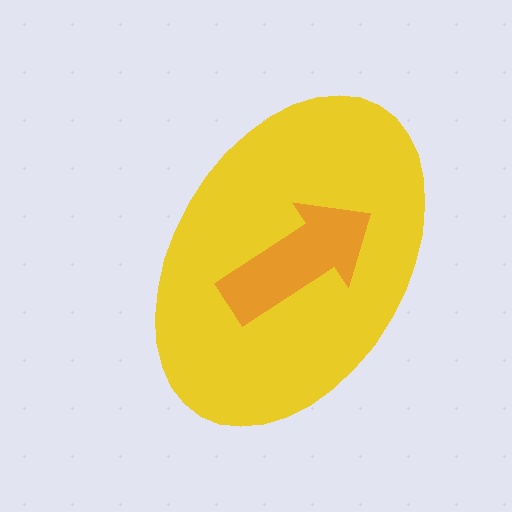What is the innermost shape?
The orange arrow.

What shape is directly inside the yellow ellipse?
The orange arrow.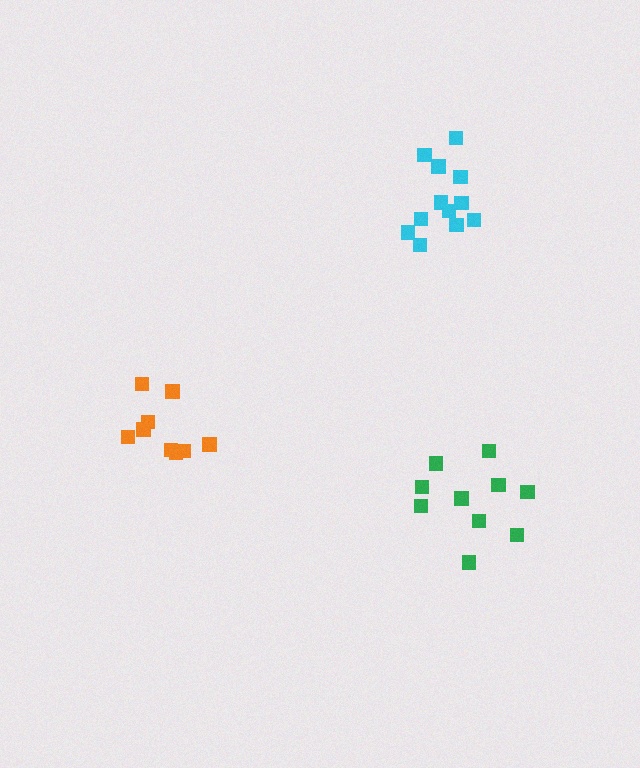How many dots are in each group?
Group 1: 10 dots, Group 2: 12 dots, Group 3: 9 dots (31 total).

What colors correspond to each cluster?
The clusters are colored: green, cyan, orange.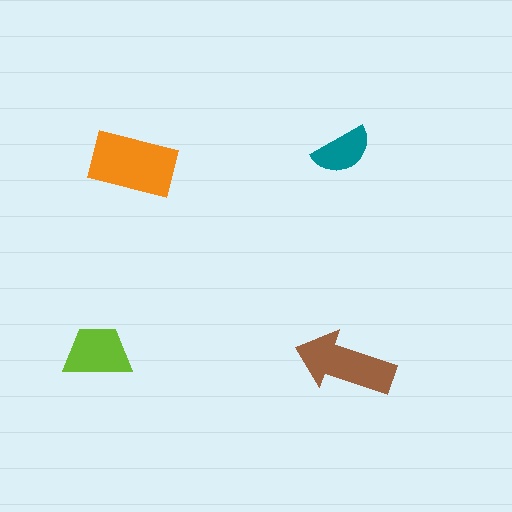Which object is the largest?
The orange rectangle.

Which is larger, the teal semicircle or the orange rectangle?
The orange rectangle.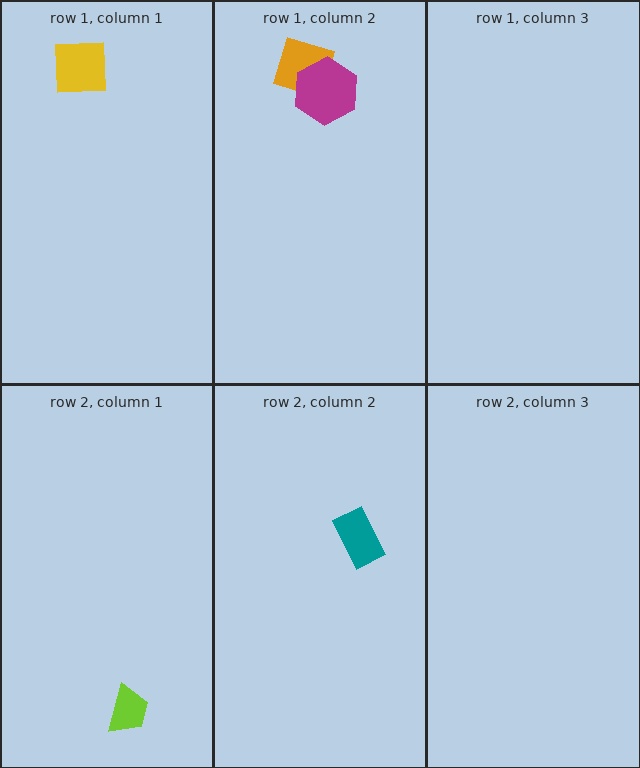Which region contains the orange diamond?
The row 1, column 2 region.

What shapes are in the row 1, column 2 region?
The orange diamond, the magenta hexagon.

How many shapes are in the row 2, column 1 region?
1.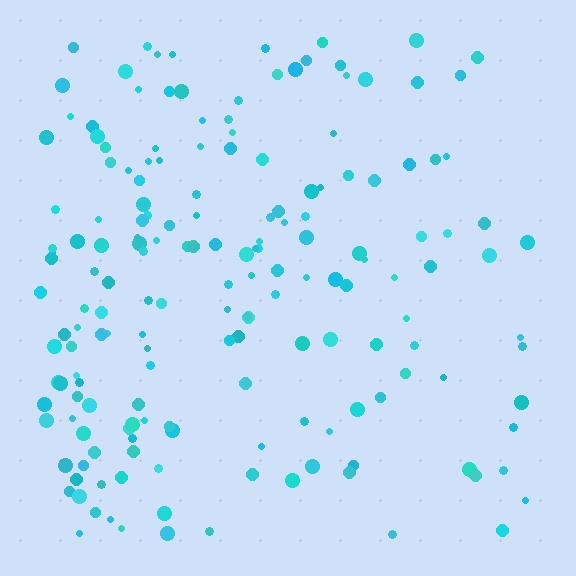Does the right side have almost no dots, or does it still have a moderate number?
Still a moderate number, just noticeably fewer than the left.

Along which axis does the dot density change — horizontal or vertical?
Horizontal.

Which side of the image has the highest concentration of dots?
The left.